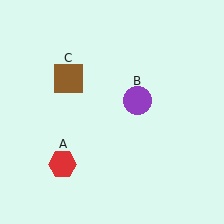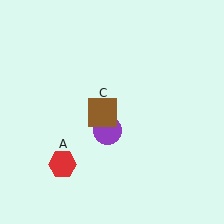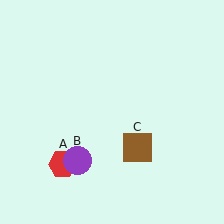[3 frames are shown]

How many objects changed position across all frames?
2 objects changed position: purple circle (object B), brown square (object C).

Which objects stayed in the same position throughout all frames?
Red hexagon (object A) remained stationary.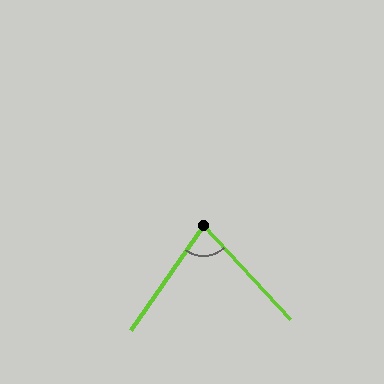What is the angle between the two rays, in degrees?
Approximately 77 degrees.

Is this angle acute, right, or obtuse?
It is acute.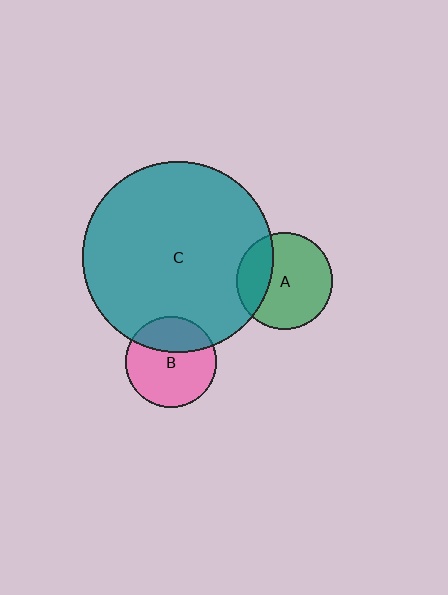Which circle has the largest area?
Circle C (teal).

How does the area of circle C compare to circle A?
Approximately 3.9 times.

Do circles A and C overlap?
Yes.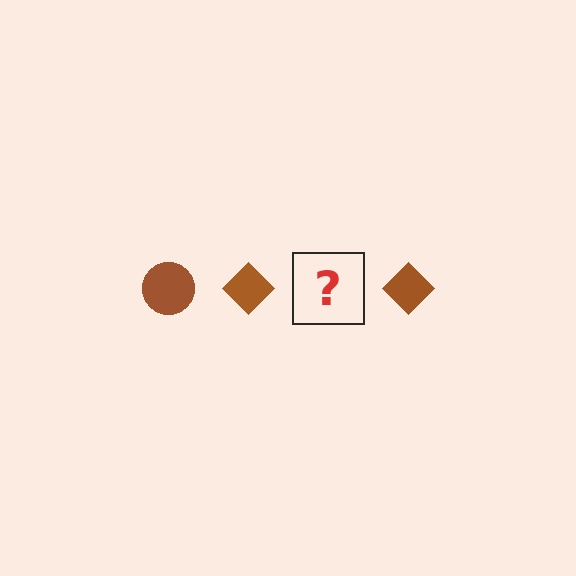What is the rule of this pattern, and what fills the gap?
The rule is that the pattern cycles through circle, diamond shapes in brown. The gap should be filled with a brown circle.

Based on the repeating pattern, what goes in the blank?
The blank should be a brown circle.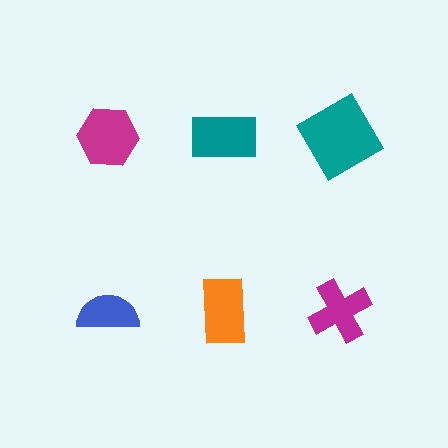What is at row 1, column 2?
A teal rectangle.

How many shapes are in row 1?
3 shapes.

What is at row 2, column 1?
A blue semicircle.